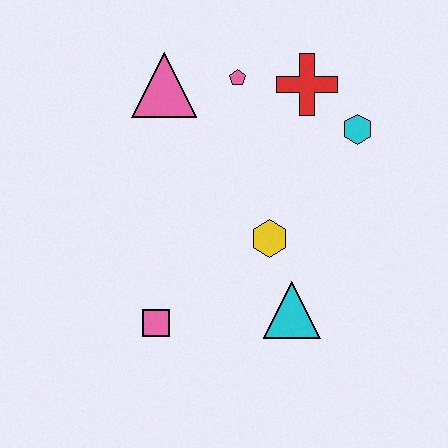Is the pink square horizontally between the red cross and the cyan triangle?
No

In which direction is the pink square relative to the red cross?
The pink square is below the red cross.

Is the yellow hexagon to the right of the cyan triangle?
No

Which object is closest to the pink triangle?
The pink pentagon is closest to the pink triangle.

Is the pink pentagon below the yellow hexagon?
No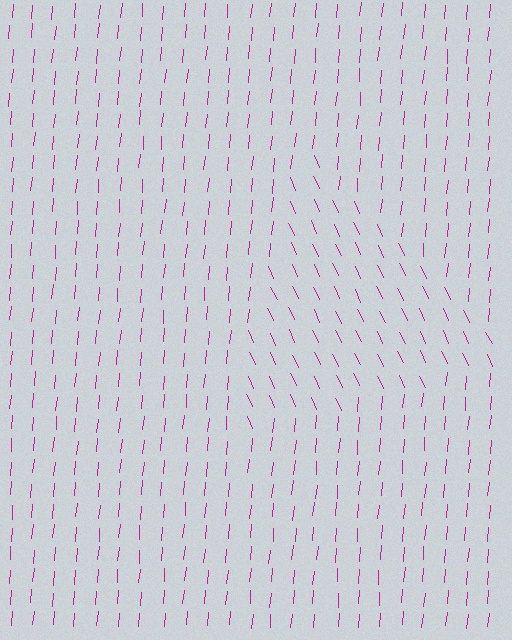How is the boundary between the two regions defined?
The boundary is defined purely by a change in line orientation (approximately 30 degrees difference). All lines are the same color and thickness.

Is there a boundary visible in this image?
Yes, there is a texture boundary formed by a change in line orientation.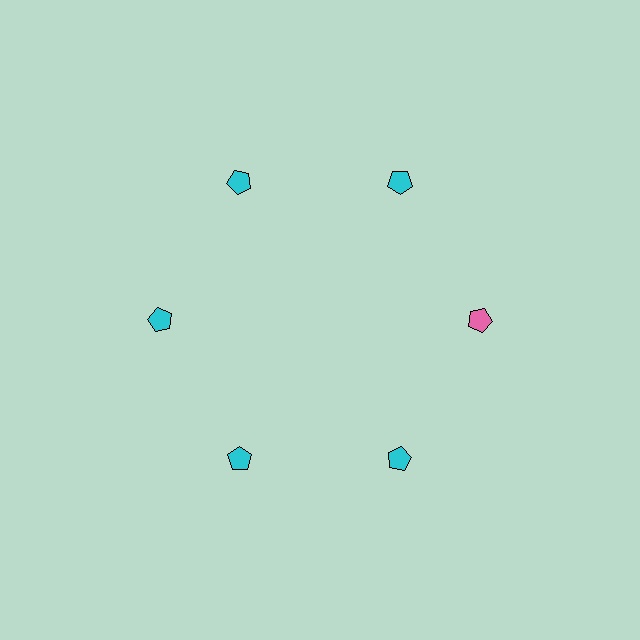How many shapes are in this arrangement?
There are 6 shapes arranged in a ring pattern.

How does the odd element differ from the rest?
It has a different color: pink instead of cyan.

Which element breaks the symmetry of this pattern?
The pink pentagon at roughly the 3 o'clock position breaks the symmetry. All other shapes are cyan pentagons.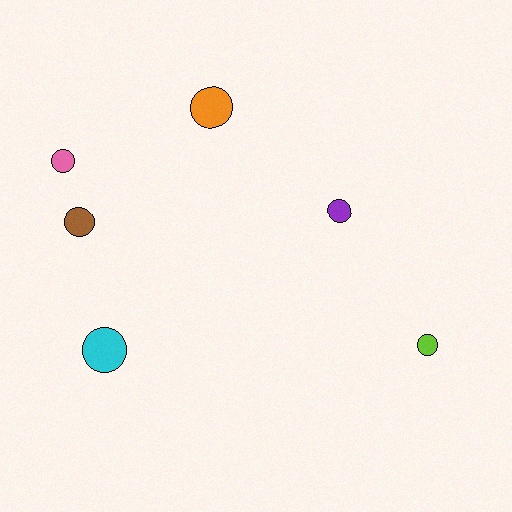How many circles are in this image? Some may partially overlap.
There are 6 circles.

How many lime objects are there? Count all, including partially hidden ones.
There is 1 lime object.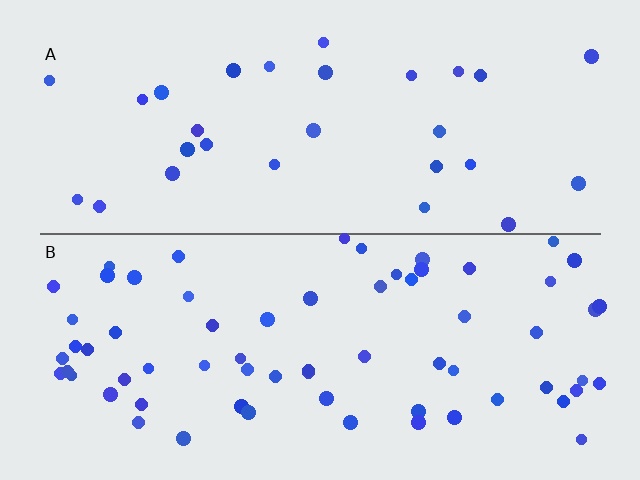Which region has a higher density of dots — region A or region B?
B (the bottom).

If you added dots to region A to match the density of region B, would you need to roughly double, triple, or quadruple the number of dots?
Approximately double.